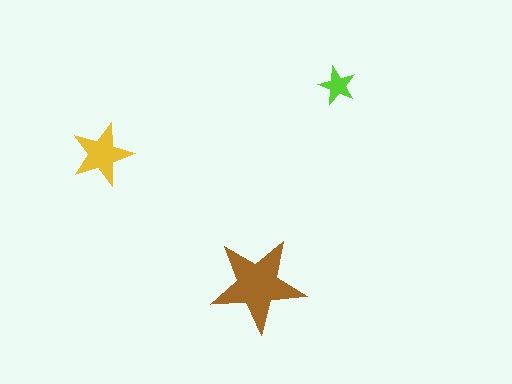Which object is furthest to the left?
The yellow star is leftmost.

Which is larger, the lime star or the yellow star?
The yellow one.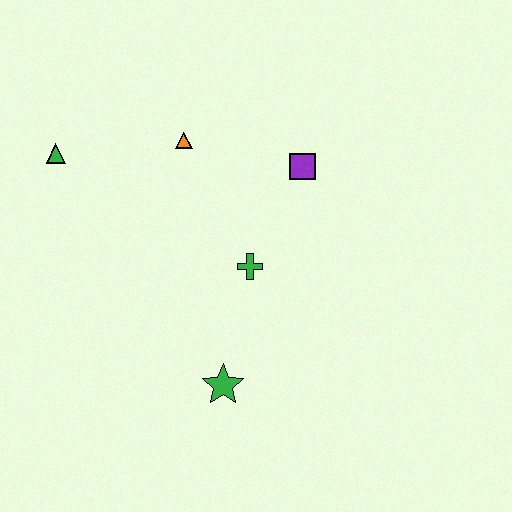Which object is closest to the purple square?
The green cross is closest to the purple square.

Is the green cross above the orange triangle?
No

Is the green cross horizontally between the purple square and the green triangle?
Yes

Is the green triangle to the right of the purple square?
No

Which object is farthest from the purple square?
The green triangle is farthest from the purple square.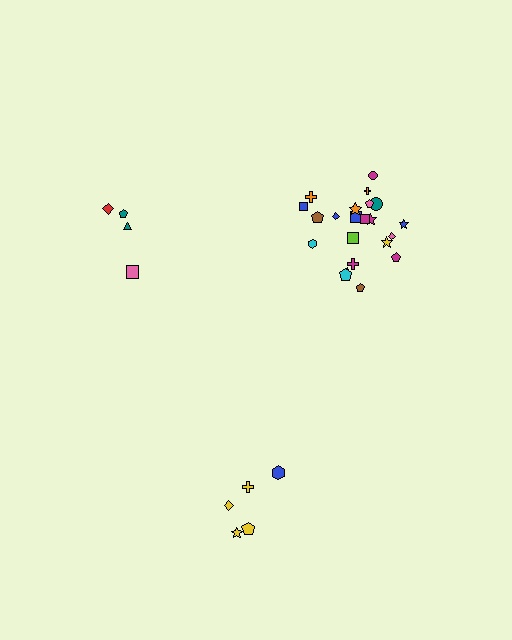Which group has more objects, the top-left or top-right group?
The top-right group.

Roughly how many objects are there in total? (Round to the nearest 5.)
Roughly 30 objects in total.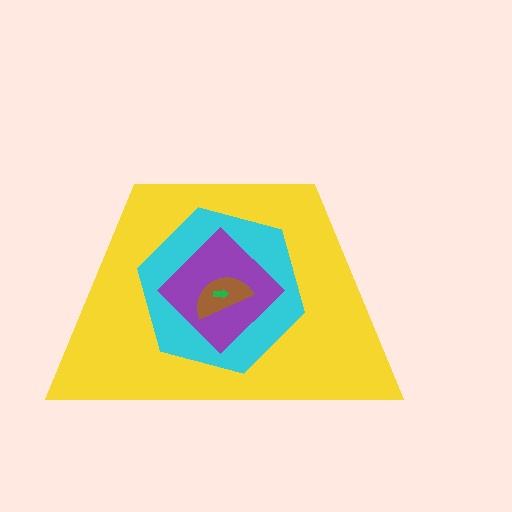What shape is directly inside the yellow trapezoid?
The cyan hexagon.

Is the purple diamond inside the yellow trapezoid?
Yes.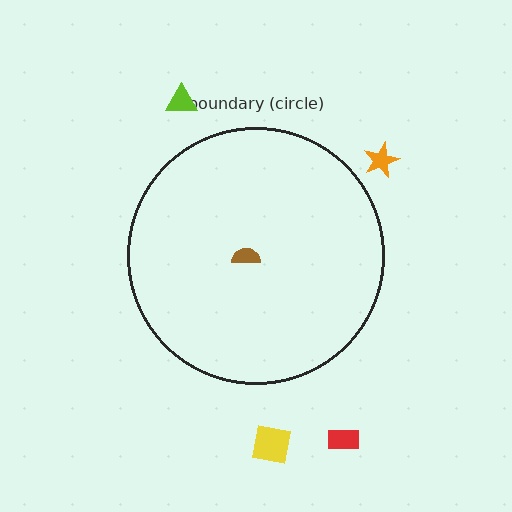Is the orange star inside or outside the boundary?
Outside.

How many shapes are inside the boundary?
1 inside, 4 outside.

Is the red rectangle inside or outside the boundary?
Outside.